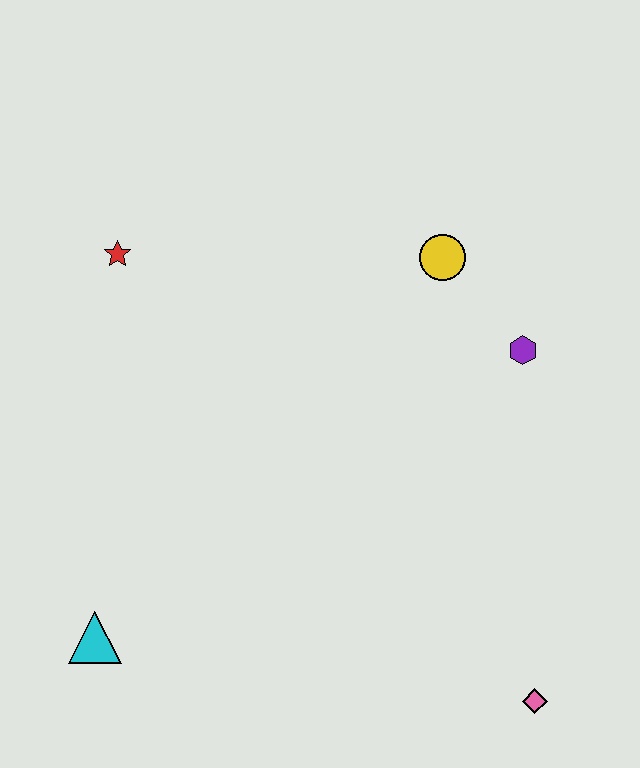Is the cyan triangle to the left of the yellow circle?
Yes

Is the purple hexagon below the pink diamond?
No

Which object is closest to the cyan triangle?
The red star is closest to the cyan triangle.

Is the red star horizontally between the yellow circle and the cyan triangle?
Yes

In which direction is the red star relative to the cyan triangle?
The red star is above the cyan triangle.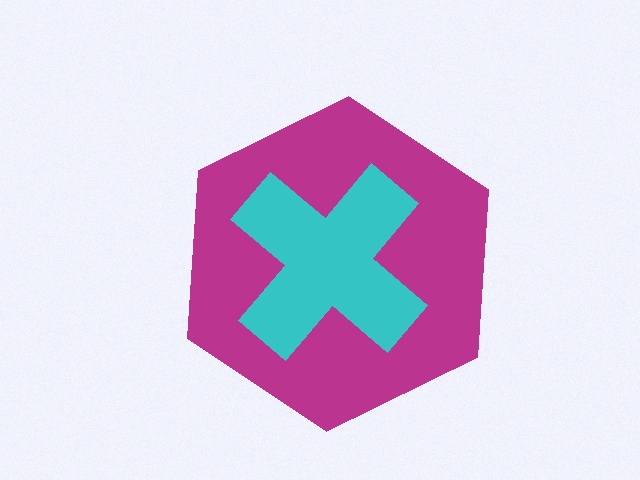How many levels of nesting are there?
2.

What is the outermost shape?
The magenta hexagon.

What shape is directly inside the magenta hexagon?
The cyan cross.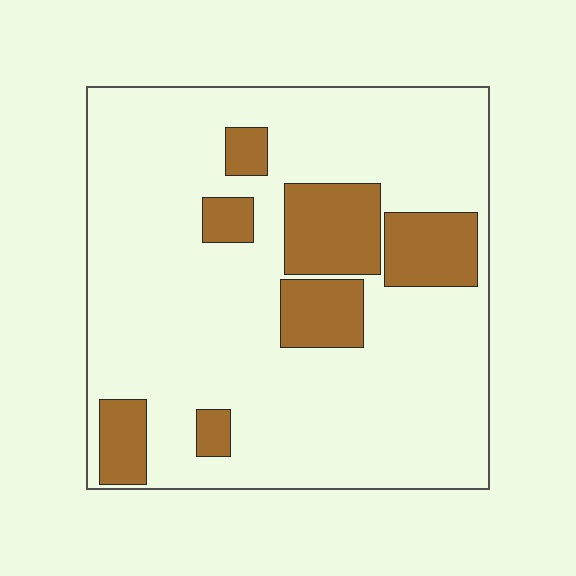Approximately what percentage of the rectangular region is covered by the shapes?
Approximately 20%.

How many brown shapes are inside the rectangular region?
7.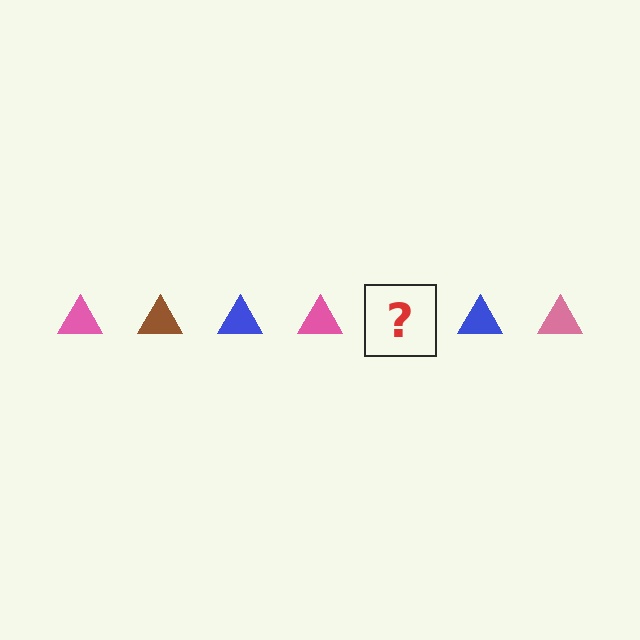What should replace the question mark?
The question mark should be replaced with a brown triangle.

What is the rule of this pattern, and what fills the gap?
The rule is that the pattern cycles through pink, brown, blue triangles. The gap should be filled with a brown triangle.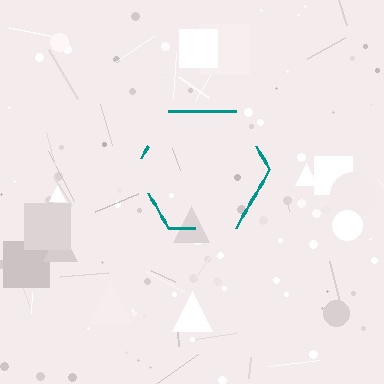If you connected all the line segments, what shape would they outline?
They would outline a hexagon.